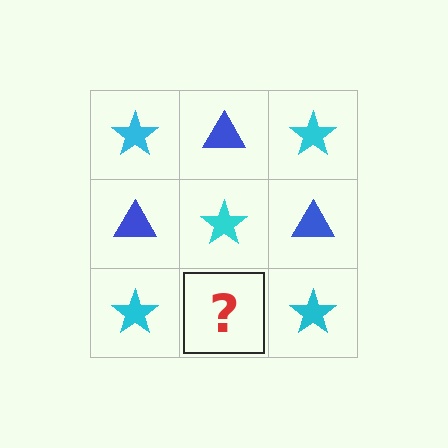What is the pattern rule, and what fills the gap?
The rule is that it alternates cyan star and blue triangle in a checkerboard pattern. The gap should be filled with a blue triangle.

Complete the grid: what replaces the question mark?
The question mark should be replaced with a blue triangle.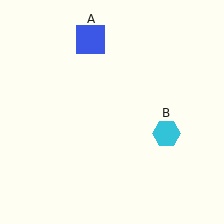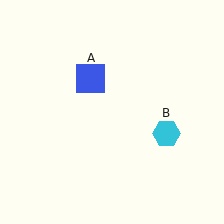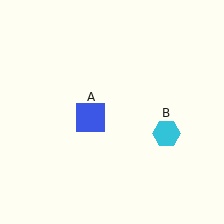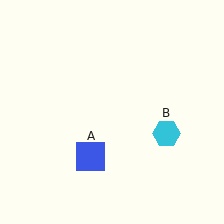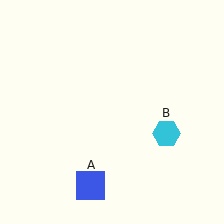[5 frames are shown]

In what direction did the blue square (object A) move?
The blue square (object A) moved down.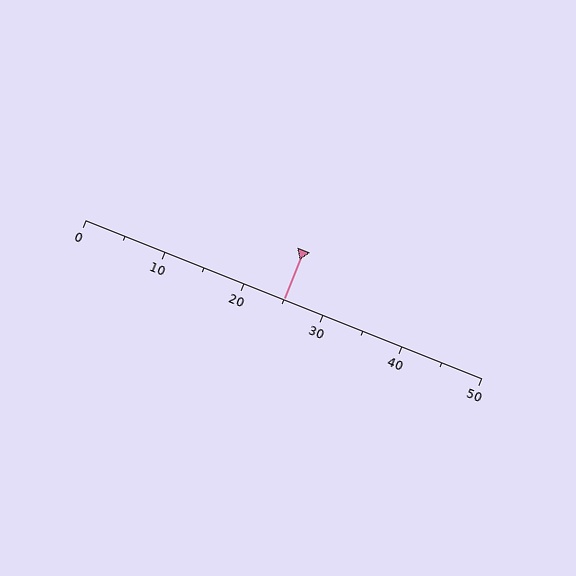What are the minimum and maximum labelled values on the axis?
The axis runs from 0 to 50.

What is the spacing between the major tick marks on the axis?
The major ticks are spaced 10 apart.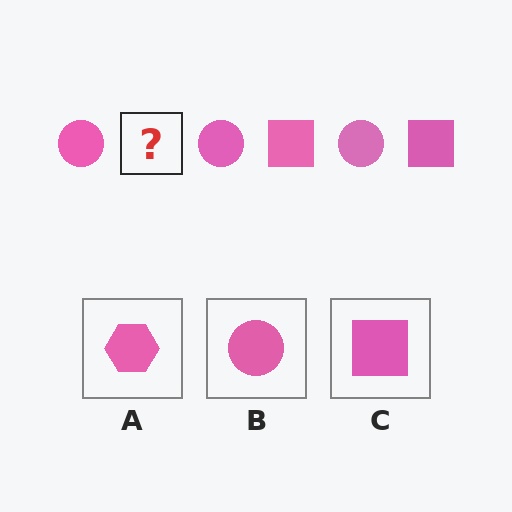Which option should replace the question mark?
Option C.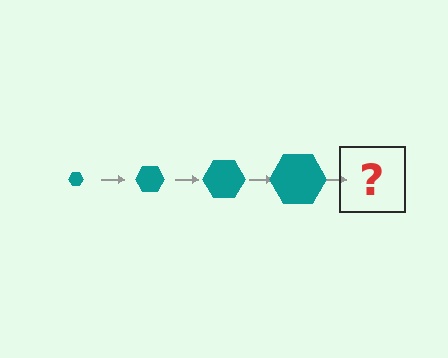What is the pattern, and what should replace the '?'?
The pattern is that the hexagon gets progressively larger each step. The '?' should be a teal hexagon, larger than the previous one.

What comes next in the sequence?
The next element should be a teal hexagon, larger than the previous one.